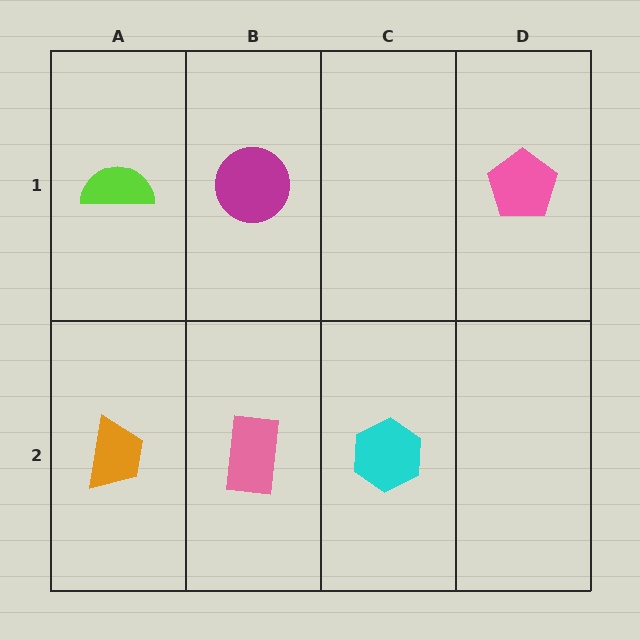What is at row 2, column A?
An orange trapezoid.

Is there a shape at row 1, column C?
No, that cell is empty.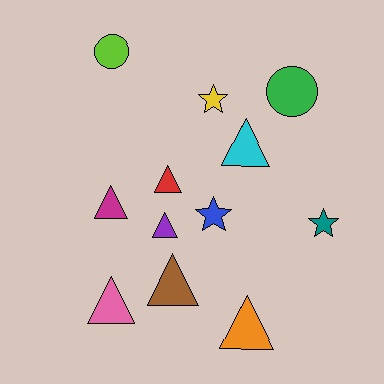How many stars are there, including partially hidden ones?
There are 3 stars.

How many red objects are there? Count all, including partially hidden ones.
There is 1 red object.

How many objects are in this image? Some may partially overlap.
There are 12 objects.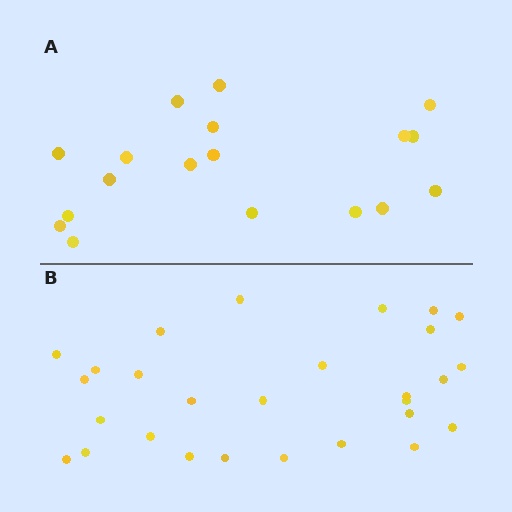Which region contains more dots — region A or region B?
Region B (the bottom region) has more dots.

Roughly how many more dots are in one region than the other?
Region B has roughly 10 or so more dots than region A.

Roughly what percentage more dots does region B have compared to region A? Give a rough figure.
About 55% more.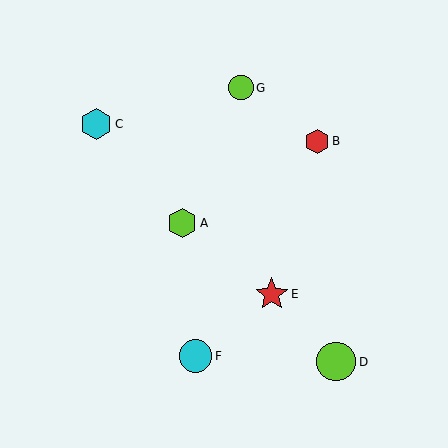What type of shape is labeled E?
Shape E is a red star.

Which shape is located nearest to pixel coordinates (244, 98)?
The lime circle (labeled G) at (241, 88) is nearest to that location.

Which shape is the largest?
The lime circle (labeled D) is the largest.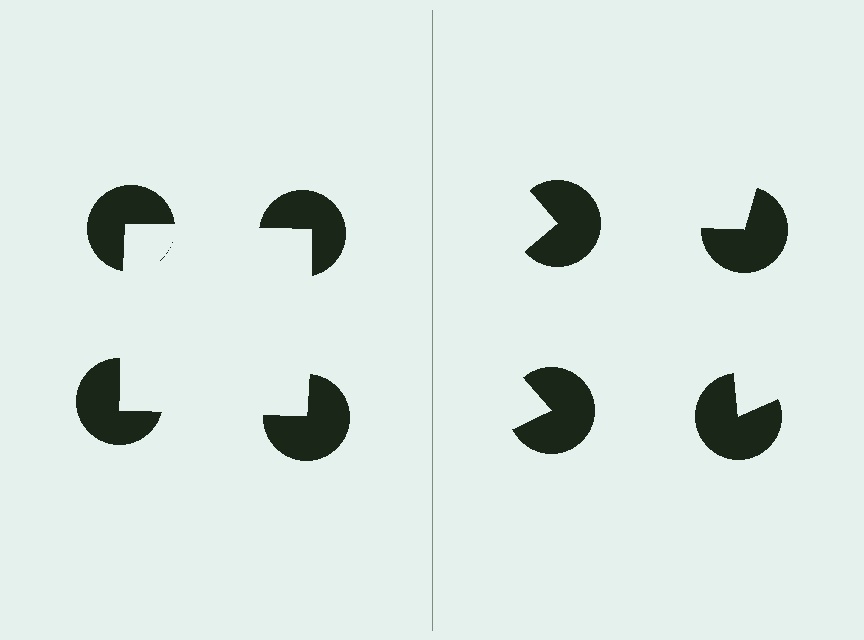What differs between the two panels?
The pac-man discs are positioned identically on both sides; only the wedge orientations differ. On the left they align to a square; on the right they are misaligned.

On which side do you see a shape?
An illusory square appears on the left side. On the right side the wedge cuts are rotated, so no coherent shape forms.